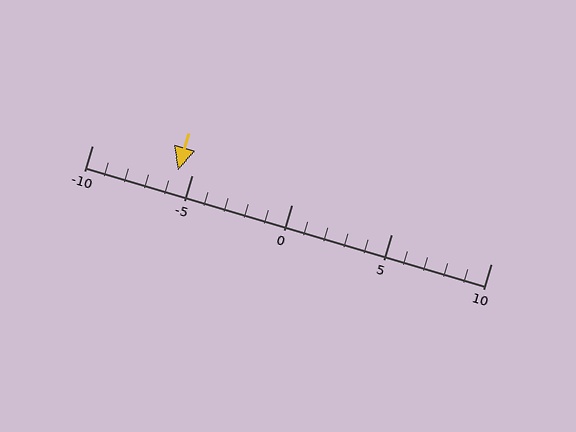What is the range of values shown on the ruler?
The ruler shows values from -10 to 10.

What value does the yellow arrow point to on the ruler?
The yellow arrow points to approximately -6.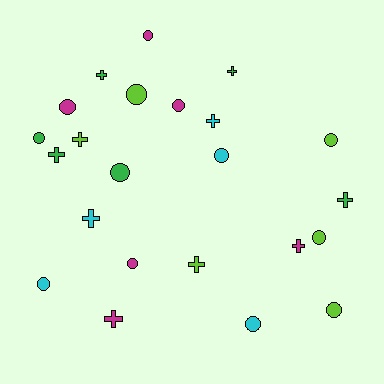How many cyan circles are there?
There are 3 cyan circles.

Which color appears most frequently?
Magenta, with 6 objects.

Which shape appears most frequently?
Circle, with 13 objects.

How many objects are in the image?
There are 23 objects.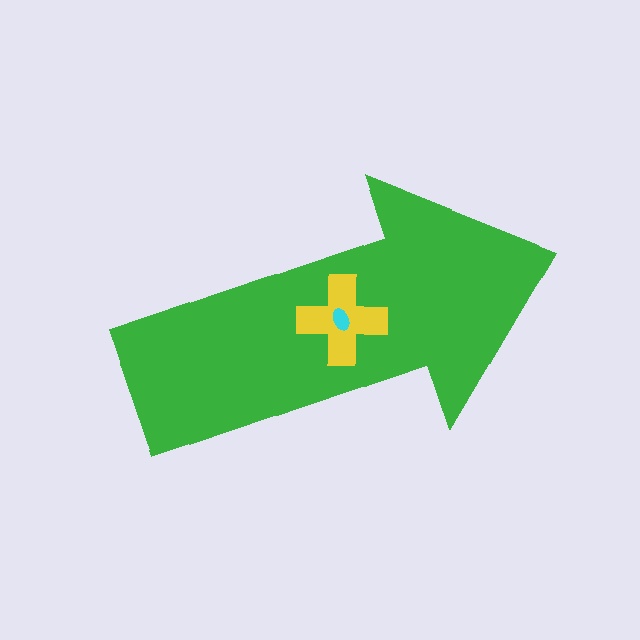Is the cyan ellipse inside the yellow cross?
Yes.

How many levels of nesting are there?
3.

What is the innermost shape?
The cyan ellipse.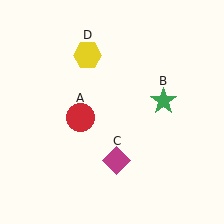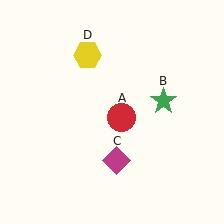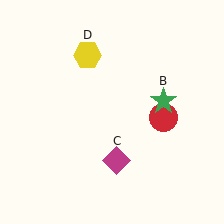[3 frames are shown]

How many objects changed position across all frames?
1 object changed position: red circle (object A).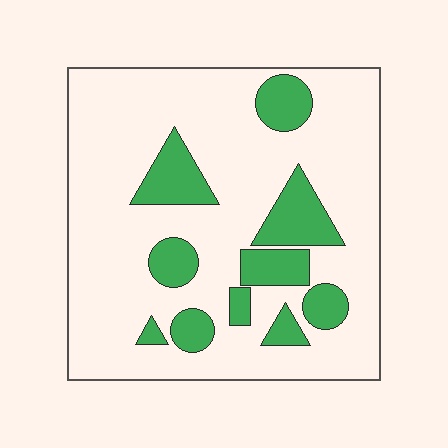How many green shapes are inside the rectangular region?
10.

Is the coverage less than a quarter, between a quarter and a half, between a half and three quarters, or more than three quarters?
Less than a quarter.